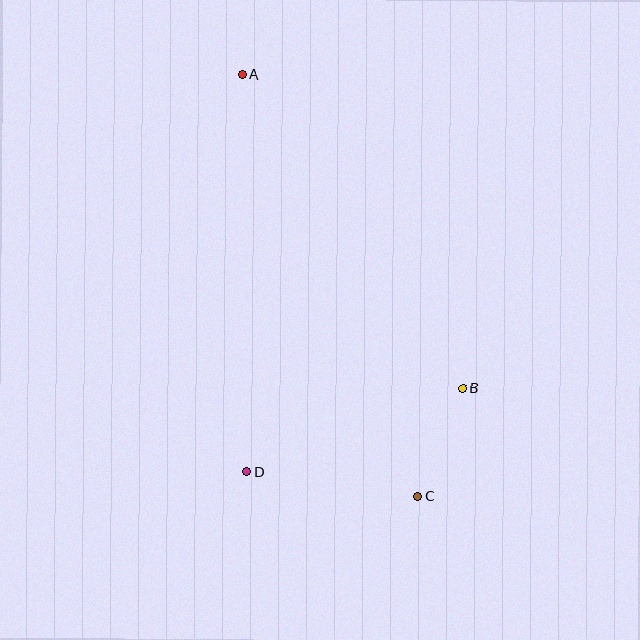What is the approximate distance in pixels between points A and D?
The distance between A and D is approximately 397 pixels.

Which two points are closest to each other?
Points B and C are closest to each other.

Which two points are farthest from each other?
Points A and C are farthest from each other.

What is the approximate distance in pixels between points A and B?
The distance between A and B is approximately 384 pixels.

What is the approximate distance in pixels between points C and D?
The distance between C and D is approximately 173 pixels.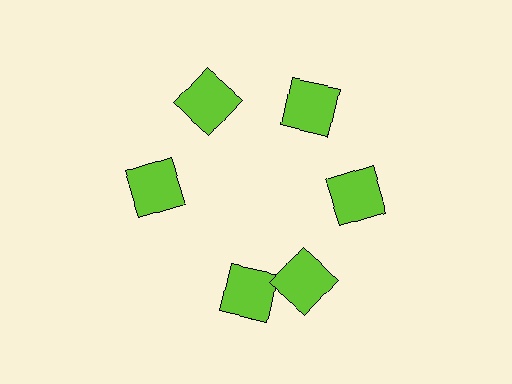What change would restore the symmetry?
The symmetry would be restored by rotating it back into even spacing with its neighbors so that all 6 squares sit at equal angles and equal distance from the center.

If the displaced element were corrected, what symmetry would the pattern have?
It would have 6-fold rotational symmetry — the pattern would map onto itself every 60 degrees.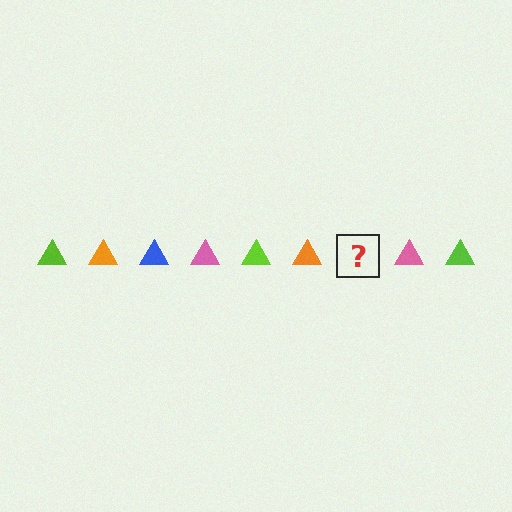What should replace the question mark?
The question mark should be replaced with a blue triangle.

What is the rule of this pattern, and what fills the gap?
The rule is that the pattern cycles through lime, orange, blue, pink triangles. The gap should be filled with a blue triangle.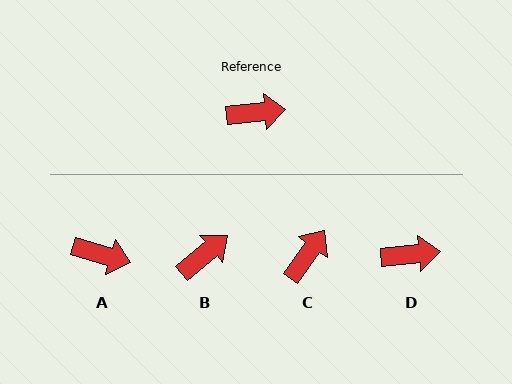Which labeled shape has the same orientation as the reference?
D.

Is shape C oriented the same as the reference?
No, it is off by about 50 degrees.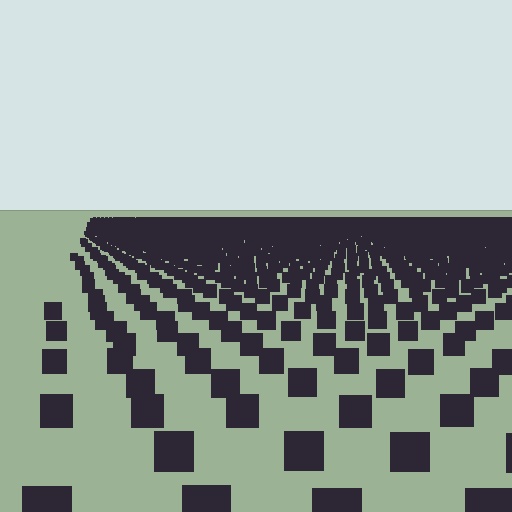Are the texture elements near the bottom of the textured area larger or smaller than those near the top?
Larger. Near the bottom, elements are closer to the viewer and appear at a bigger on-screen size.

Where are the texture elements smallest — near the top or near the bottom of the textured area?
Near the top.